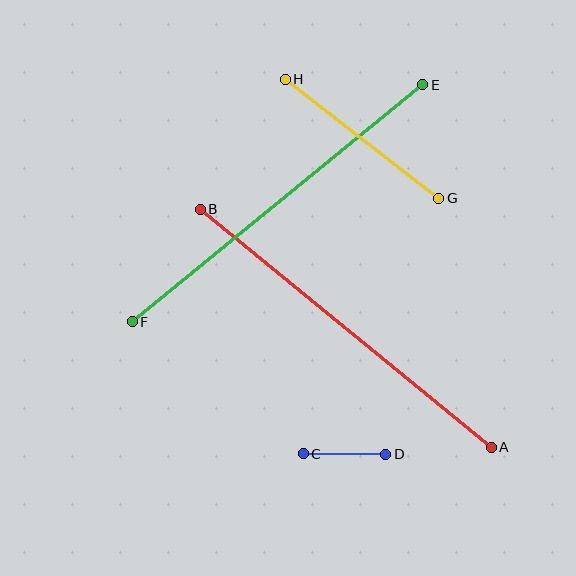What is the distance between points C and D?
The distance is approximately 83 pixels.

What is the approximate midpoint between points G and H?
The midpoint is at approximately (362, 139) pixels.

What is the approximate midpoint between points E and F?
The midpoint is at approximately (278, 203) pixels.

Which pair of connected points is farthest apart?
Points A and B are farthest apart.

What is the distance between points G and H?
The distance is approximately 194 pixels.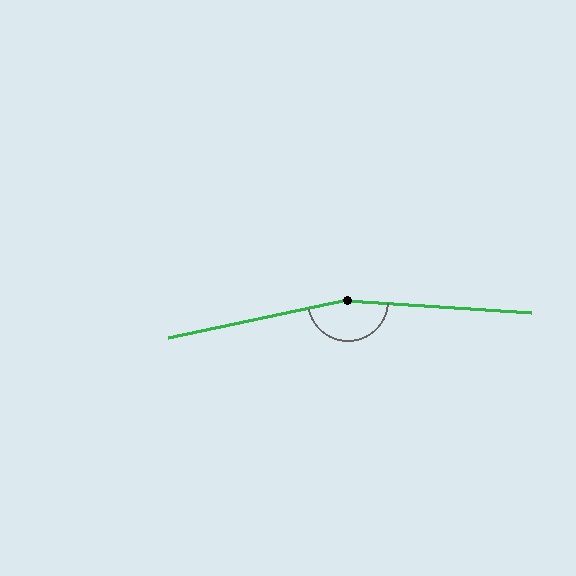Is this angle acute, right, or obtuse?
It is obtuse.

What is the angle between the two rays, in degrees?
Approximately 165 degrees.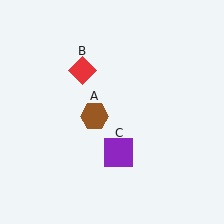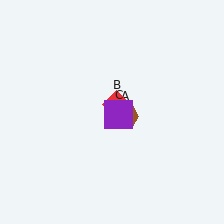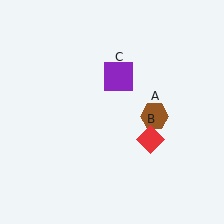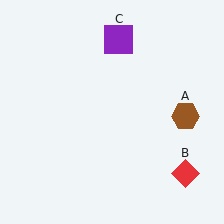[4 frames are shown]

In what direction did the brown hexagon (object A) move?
The brown hexagon (object A) moved right.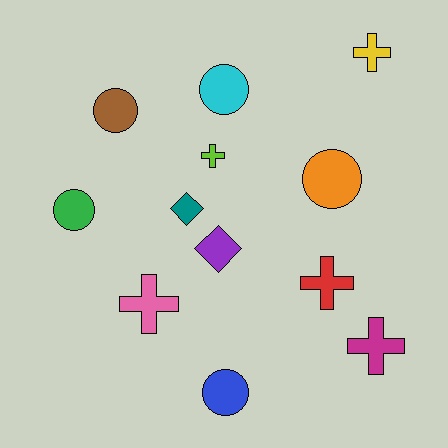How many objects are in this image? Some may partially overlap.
There are 12 objects.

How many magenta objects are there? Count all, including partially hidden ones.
There is 1 magenta object.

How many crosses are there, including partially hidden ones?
There are 5 crosses.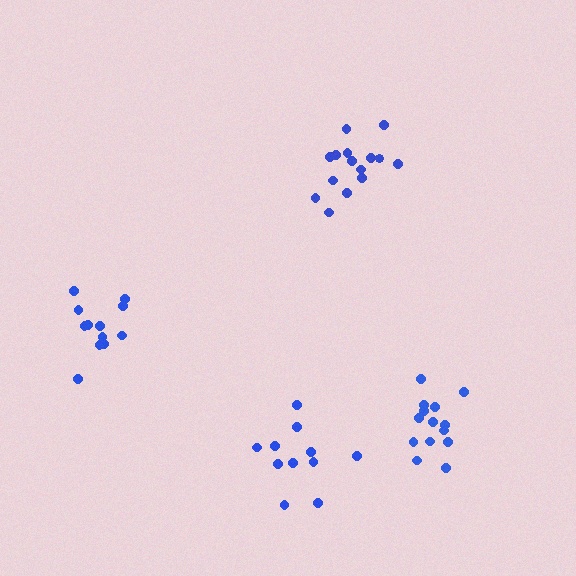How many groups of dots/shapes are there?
There are 4 groups.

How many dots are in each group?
Group 1: 14 dots, Group 2: 11 dots, Group 3: 12 dots, Group 4: 15 dots (52 total).